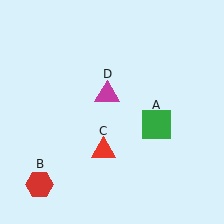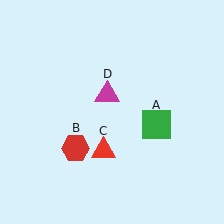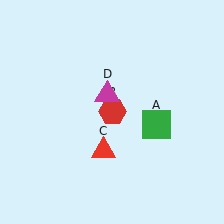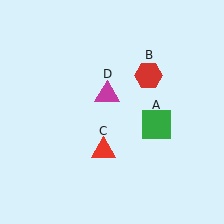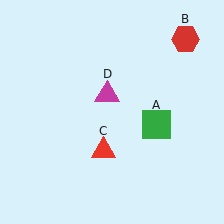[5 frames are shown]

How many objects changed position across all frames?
1 object changed position: red hexagon (object B).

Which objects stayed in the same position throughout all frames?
Green square (object A) and red triangle (object C) and magenta triangle (object D) remained stationary.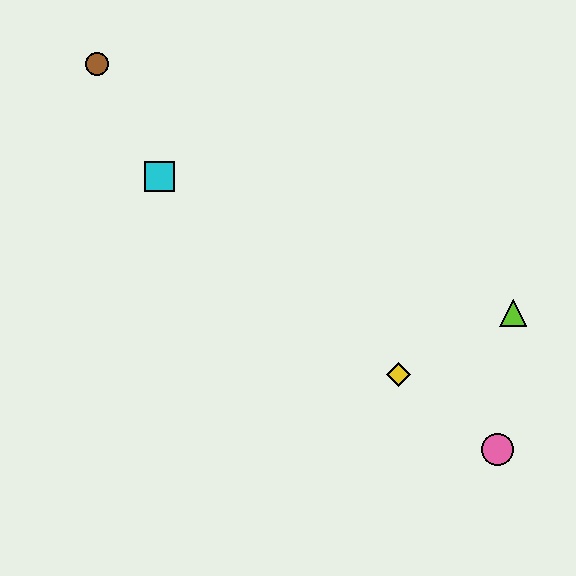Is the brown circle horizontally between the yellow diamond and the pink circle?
No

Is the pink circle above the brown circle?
No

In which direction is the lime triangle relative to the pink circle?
The lime triangle is above the pink circle.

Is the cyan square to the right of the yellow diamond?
No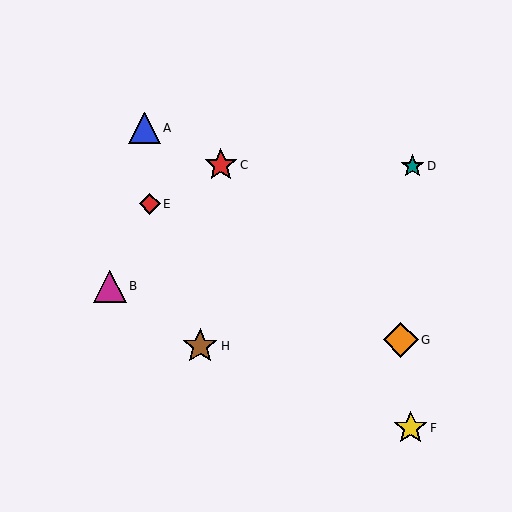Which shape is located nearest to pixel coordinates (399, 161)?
The teal star (labeled D) at (413, 166) is nearest to that location.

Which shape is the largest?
The brown star (labeled H) is the largest.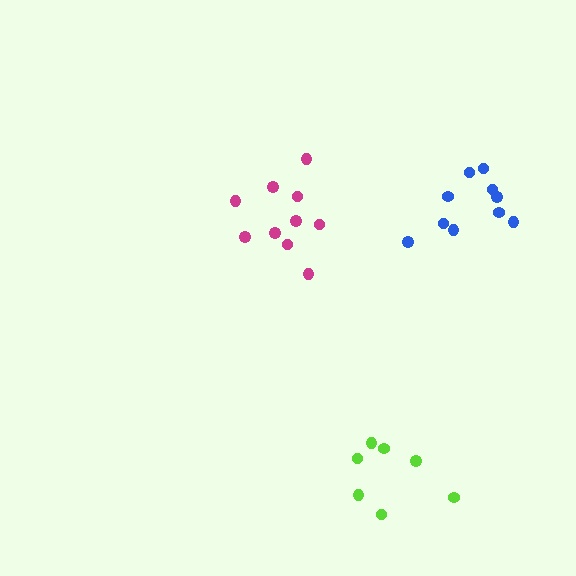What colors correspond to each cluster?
The clusters are colored: magenta, blue, lime.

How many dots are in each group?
Group 1: 10 dots, Group 2: 10 dots, Group 3: 7 dots (27 total).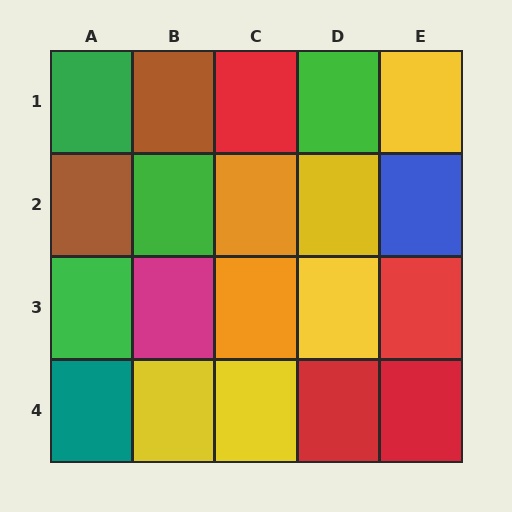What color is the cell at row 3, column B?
Magenta.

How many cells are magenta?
1 cell is magenta.